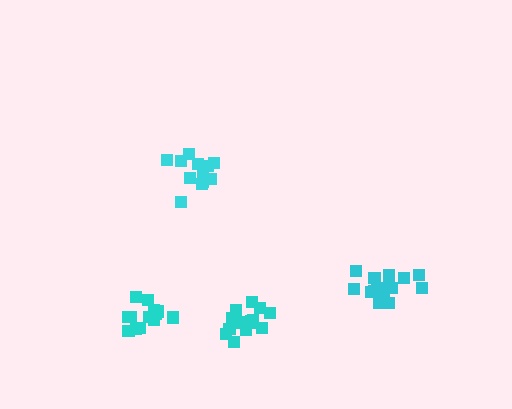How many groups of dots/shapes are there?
There are 4 groups.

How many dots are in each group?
Group 1: 12 dots, Group 2: 13 dots, Group 3: 16 dots, Group 4: 15 dots (56 total).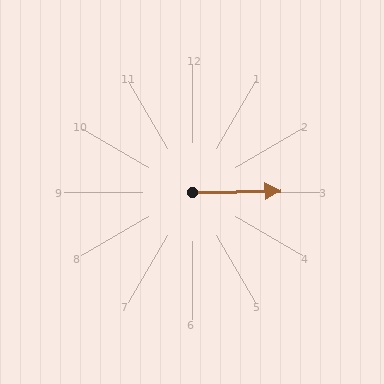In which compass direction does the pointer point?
East.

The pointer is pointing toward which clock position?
Roughly 3 o'clock.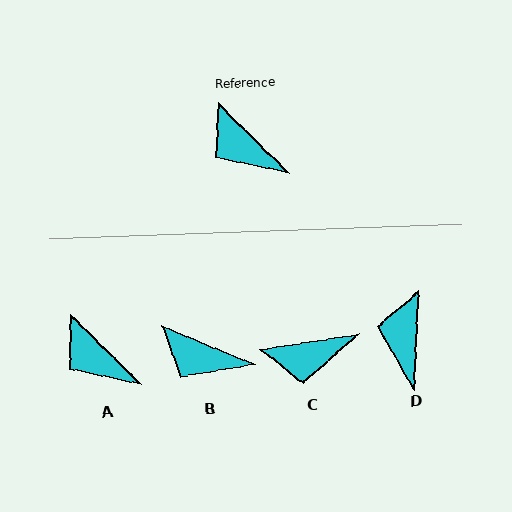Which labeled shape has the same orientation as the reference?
A.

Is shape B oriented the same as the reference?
No, it is off by about 22 degrees.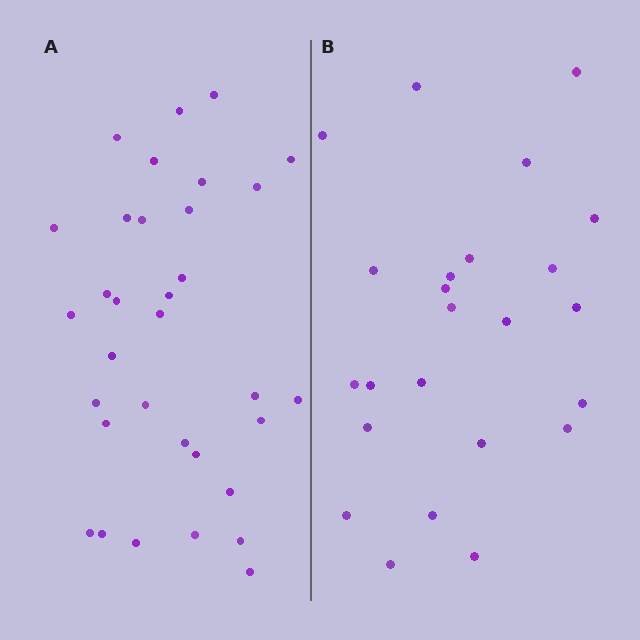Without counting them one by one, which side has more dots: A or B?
Region A (the left region) has more dots.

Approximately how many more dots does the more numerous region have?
Region A has roughly 8 or so more dots than region B.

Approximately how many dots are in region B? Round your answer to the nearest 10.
About 20 dots. (The exact count is 24, which rounds to 20.)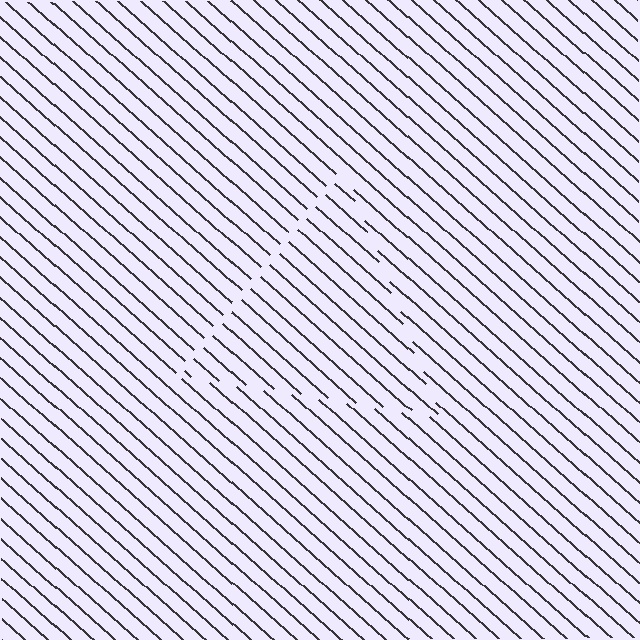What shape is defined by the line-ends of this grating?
An illusory triangle. The interior of the shape contains the same grating, shifted by half a period — the contour is defined by the phase discontinuity where line-ends from the inner and outer gratings abut.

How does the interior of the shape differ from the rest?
The interior of the shape contains the same grating, shifted by half a period — the contour is defined by the phase discontinuity where line-ends from the inner and outer gratings abut.